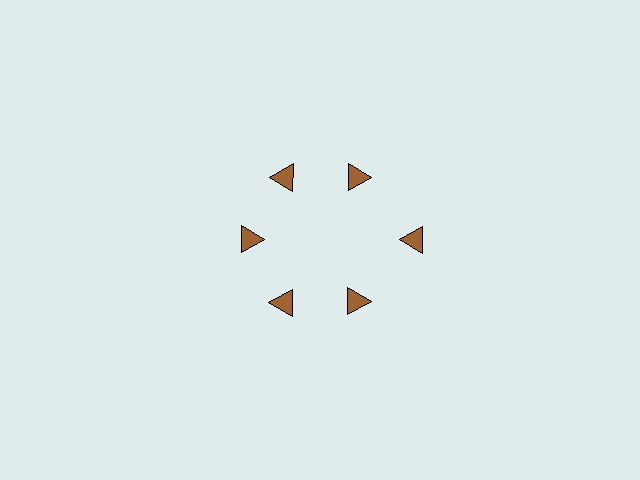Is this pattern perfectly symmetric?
No. The 6 brown triangles are arranged in a ring, but one element near the 3 o'clock position is pushed outward from the center, breaking the 6-fold rotational symmetry.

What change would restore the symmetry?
The symmetry would be restored by moving it inward, back onto the ring so that all 6 triangles sit at equal angles and equal distance from the center.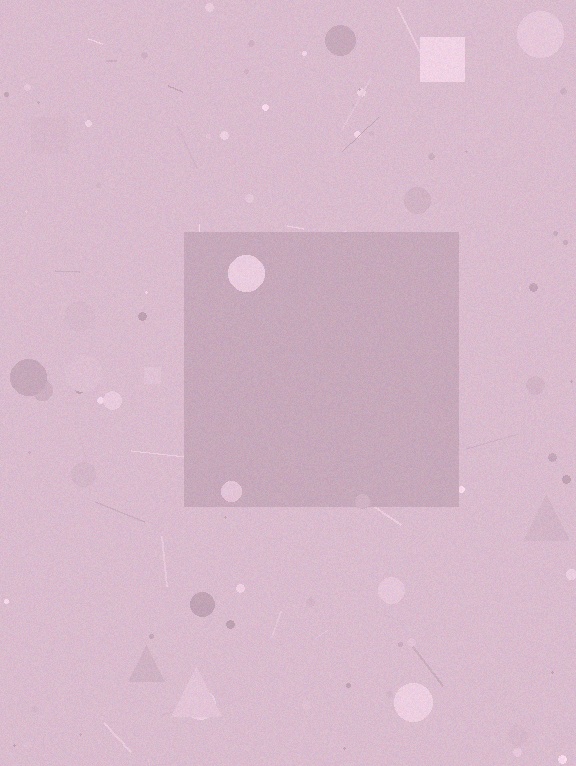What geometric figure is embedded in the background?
A square is embedded in the background.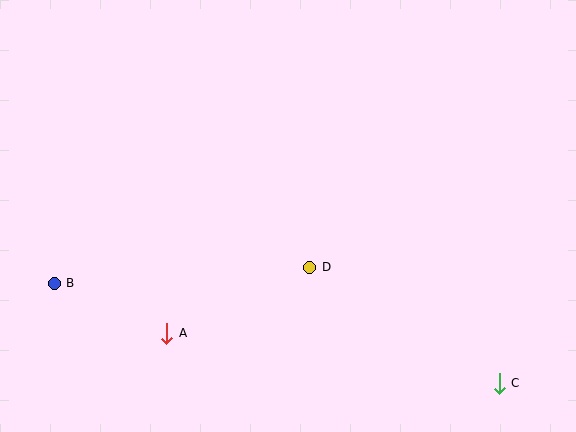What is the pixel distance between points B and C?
The distance between B and C is 456 pixels.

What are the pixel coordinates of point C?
Point C is at (499, 383).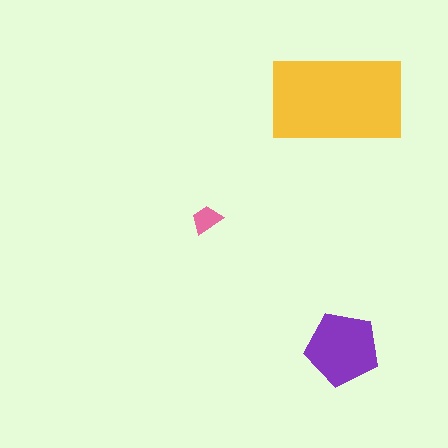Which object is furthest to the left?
The pink trapezoid is leftmost.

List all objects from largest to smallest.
The yellow rectangle, the purple pentagon, the pink trapezoid.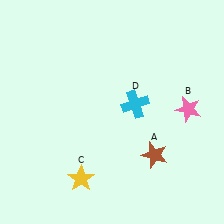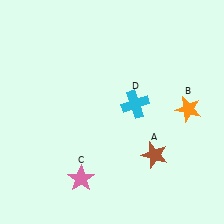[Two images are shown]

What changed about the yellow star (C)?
In Image 1, C is yellow. In Image 2, it changed to pink.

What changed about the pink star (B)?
In Image 1, B is pink. In Image 2, it changed to orange.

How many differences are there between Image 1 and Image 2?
There are 2 differences between the two images.